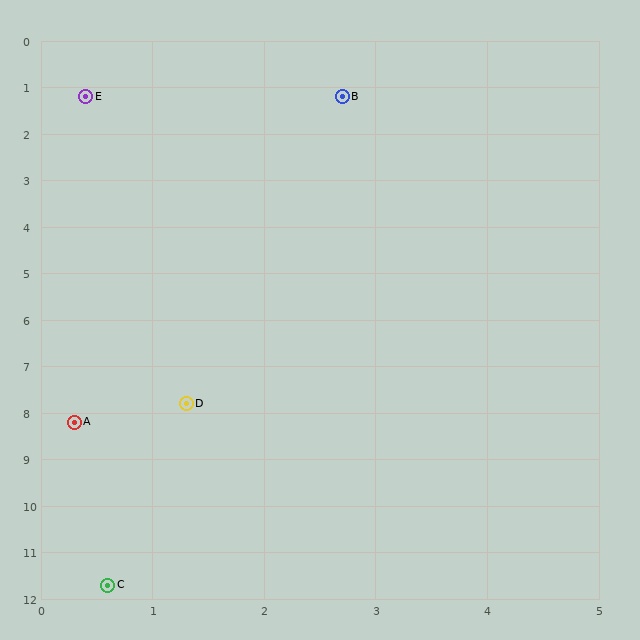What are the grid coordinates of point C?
Point C is at approximately (0.6, 11.7).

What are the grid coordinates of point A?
Point A is at approximately (0.3, 8.2).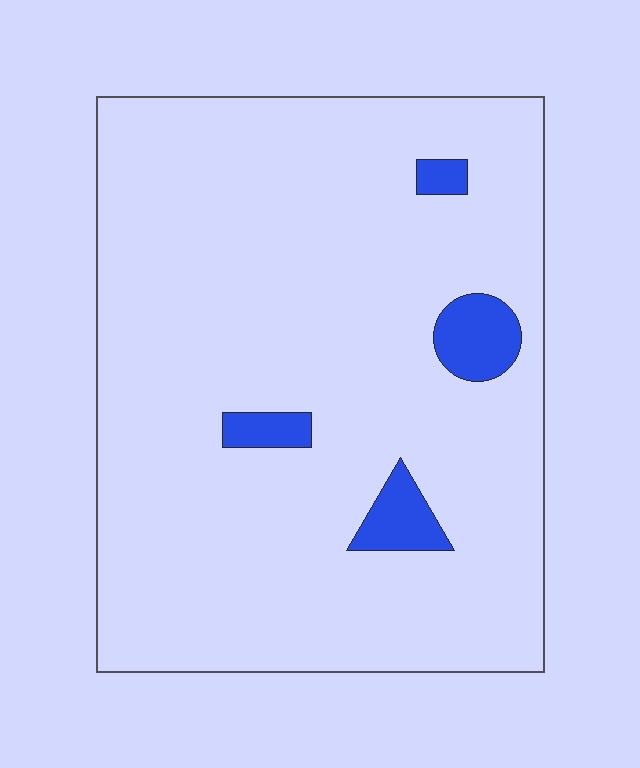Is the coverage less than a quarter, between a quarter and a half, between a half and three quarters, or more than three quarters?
Less than a quarter.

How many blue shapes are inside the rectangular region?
4.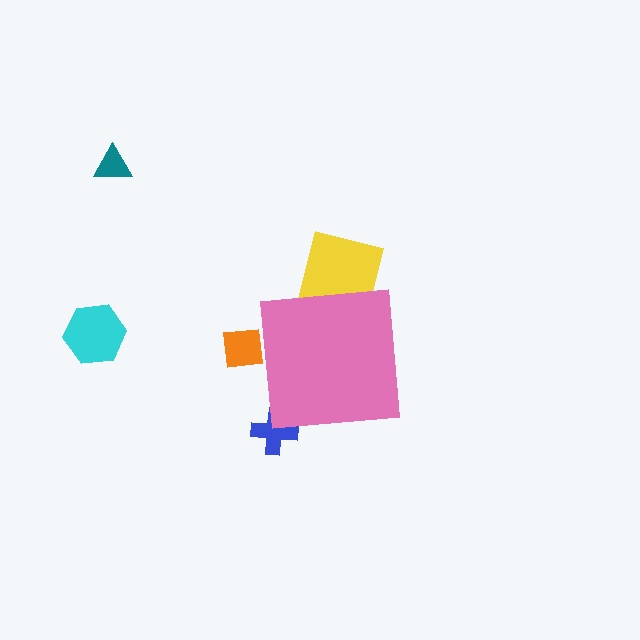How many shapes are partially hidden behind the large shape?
3 shapes are partially hidden.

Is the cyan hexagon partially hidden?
No, the cyan hexagon is fully visible.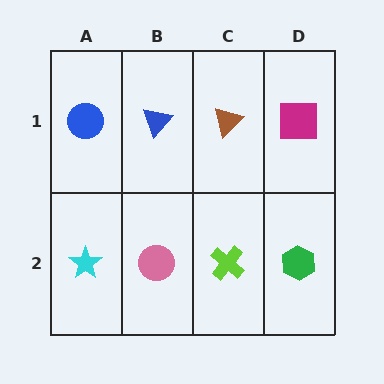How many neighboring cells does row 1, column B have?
3.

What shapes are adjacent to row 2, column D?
A magenta square (row 1, column D), a lime cross (row 2, column C).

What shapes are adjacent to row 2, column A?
A blue circle (row 1, column A), a pink circle (row 2, column B).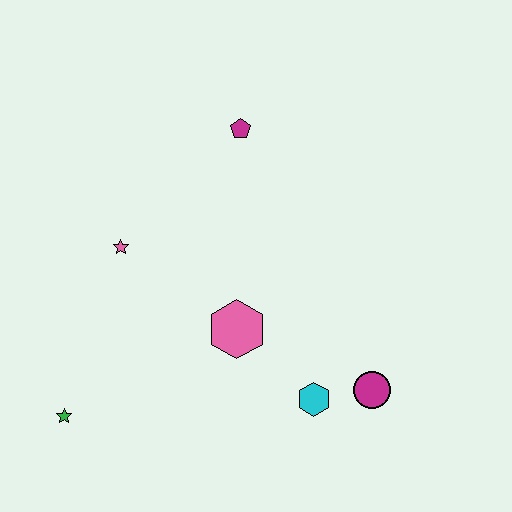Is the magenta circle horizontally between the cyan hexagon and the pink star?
No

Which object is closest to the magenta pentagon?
The pink star is closest to the magenta pentagon.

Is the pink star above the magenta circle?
Yes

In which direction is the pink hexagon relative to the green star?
The pink hexagon is to the right of the green star.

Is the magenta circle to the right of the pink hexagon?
Yes